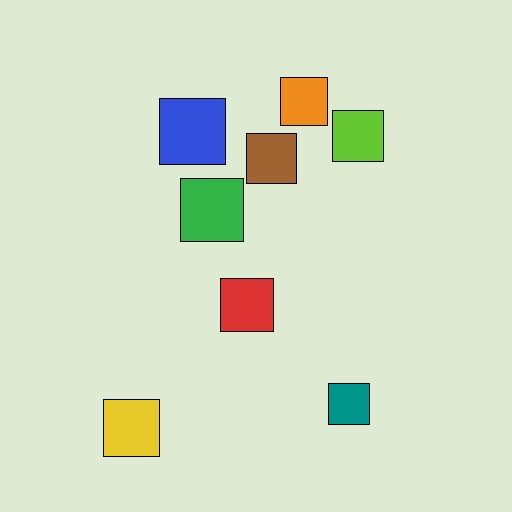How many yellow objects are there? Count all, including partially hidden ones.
There is 1 yellow object.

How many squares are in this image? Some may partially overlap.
There are 8 squares.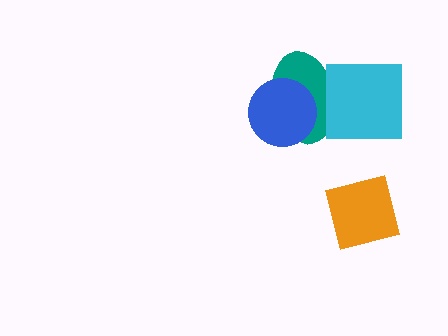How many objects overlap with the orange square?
0 objects overlap with the orange square.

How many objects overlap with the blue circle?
1 object overlaps with the blue circle.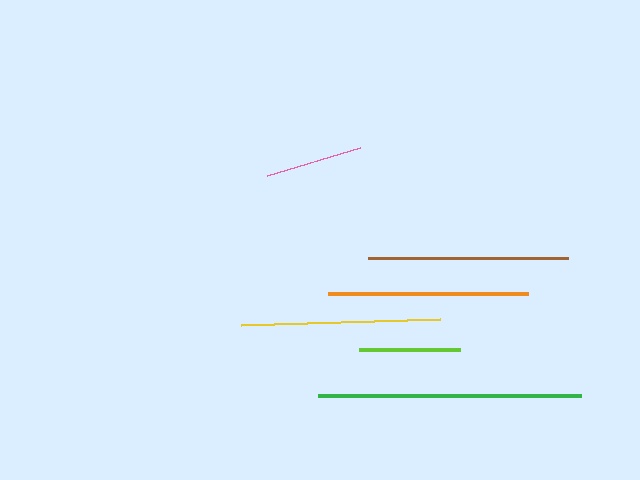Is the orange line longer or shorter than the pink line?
The orange line is longer than the pink line.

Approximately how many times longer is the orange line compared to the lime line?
The orange line is approximately 2.0 times the length of the lime line.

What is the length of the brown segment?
The brown segment is approximately 200 pixels long.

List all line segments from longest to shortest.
From longest to shortest: green, brown, orange, yellow, lime, pink.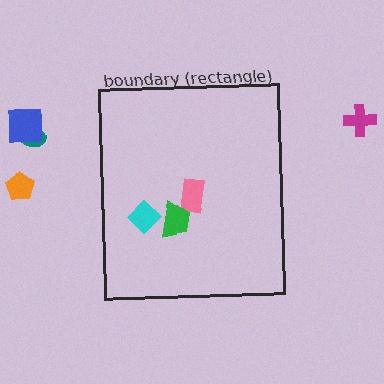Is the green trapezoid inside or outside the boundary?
Inside.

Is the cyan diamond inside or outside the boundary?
Inside.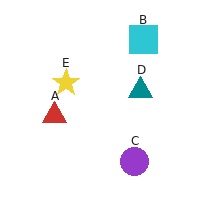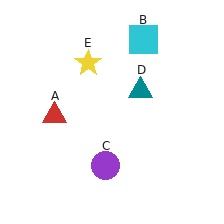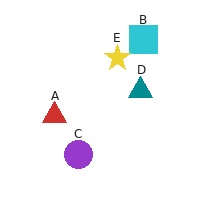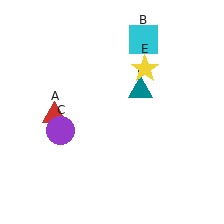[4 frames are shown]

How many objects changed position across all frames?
2 objects changed position: purple circle (object C), yellow star (object E).